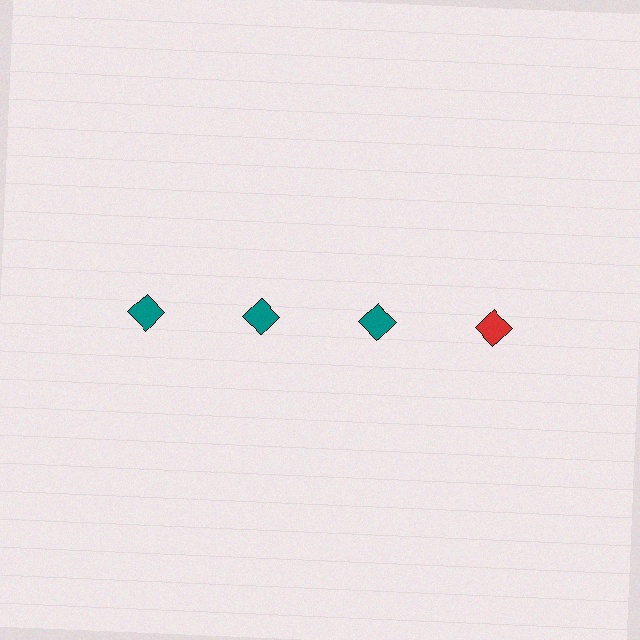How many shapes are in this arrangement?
There are 4 shapes arranged in a grid pattern.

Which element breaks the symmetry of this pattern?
The red diamond in the top row, second from right column breaks the symmetry. All other shapes are teal diamonds.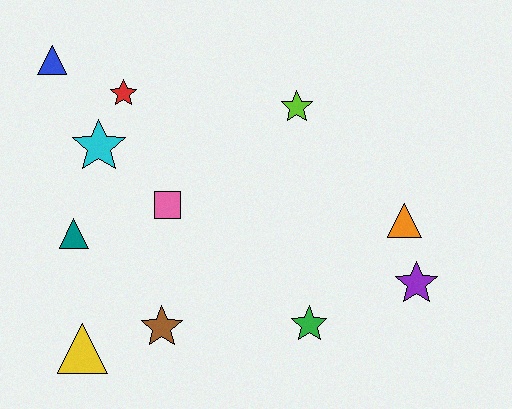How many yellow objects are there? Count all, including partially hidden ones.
There is 1 yellow object.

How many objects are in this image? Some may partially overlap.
There are 11 objects.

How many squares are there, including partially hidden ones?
There is 1 square.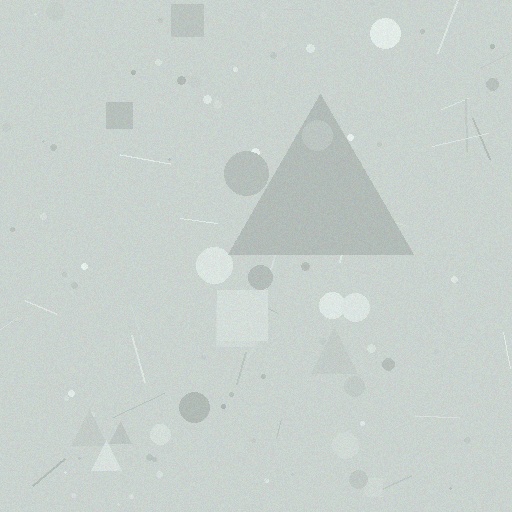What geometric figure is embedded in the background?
A triangle is embedded in the background.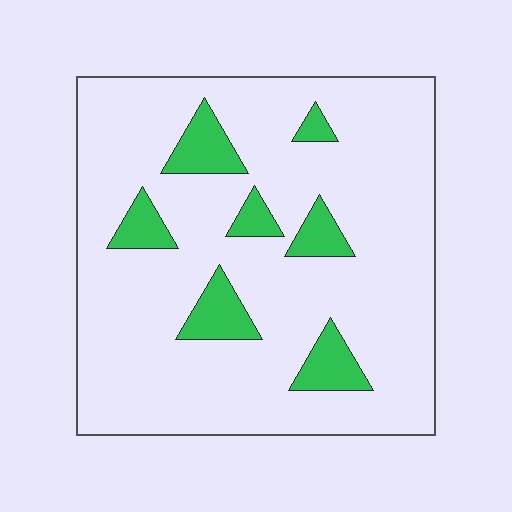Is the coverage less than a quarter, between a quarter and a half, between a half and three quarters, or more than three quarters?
Less than a quarter.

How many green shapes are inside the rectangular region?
7.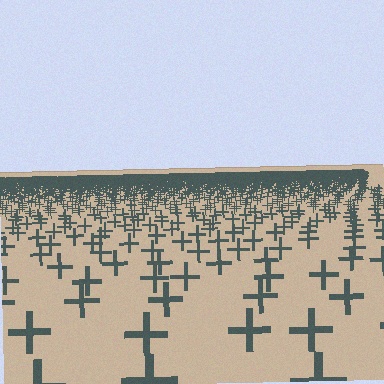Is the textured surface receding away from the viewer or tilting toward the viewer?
The surface is receding away from the viewer. Texture elements get smaller and denser toward the top.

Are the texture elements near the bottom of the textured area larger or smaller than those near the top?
Larger. Near the bottom, elements are closer to the viewer and appear at a bigger on-screen size.